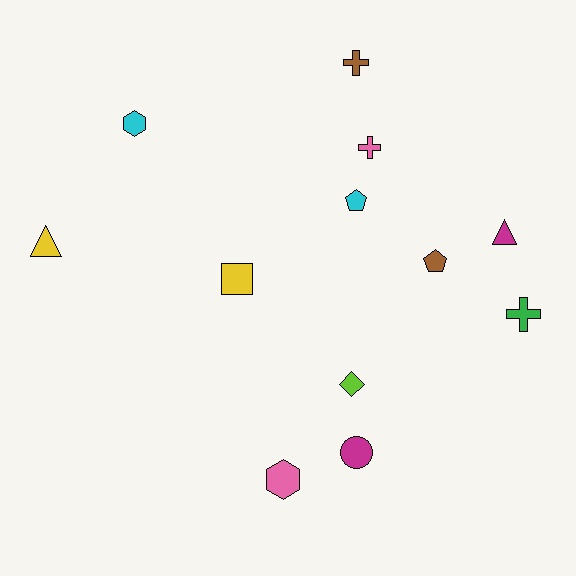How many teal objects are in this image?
There are no teal objects.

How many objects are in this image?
There are 12 objects.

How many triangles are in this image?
There are 2 triangles.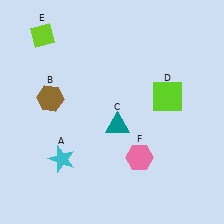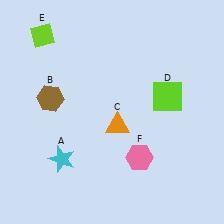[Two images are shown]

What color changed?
The triangle (C) changed from teal in Image 1 to orange in Image 2.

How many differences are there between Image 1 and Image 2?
There is 1 difference between the two images.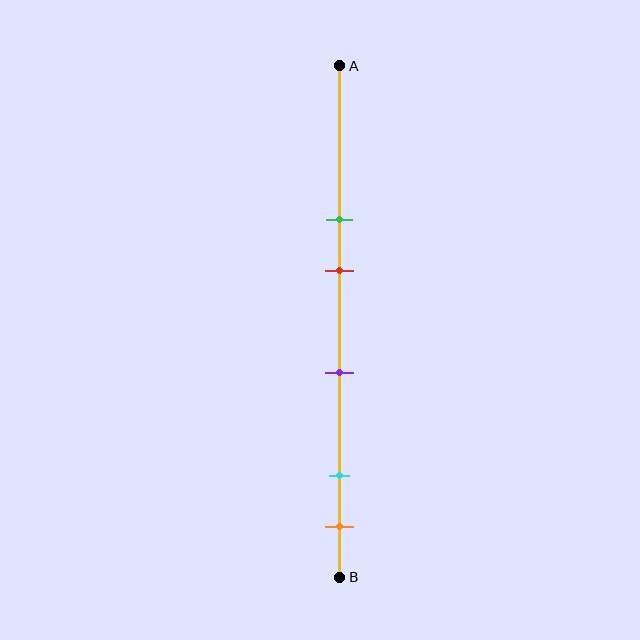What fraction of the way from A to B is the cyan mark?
The cyan mark is approximately 80% (0.8) of the way from A to B.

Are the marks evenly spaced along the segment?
No, the marks are not evenly spaced.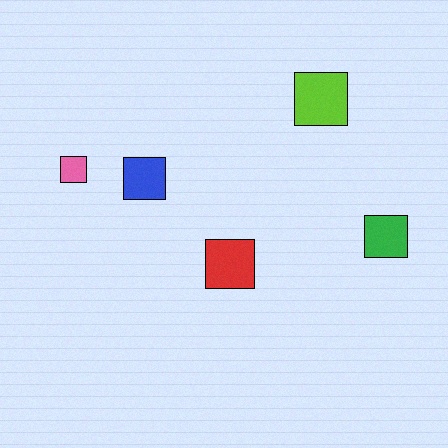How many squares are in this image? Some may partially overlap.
There are 5 squares.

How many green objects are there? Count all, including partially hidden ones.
There is 1 green object.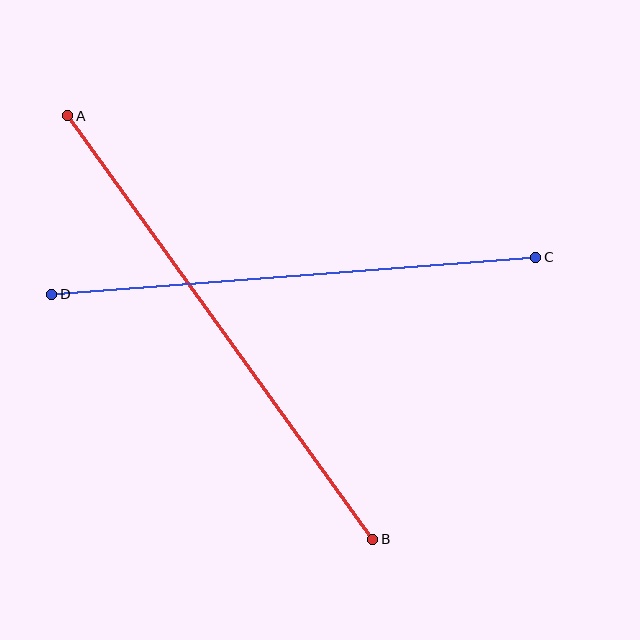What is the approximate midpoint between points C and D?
The midpoint is at approximately (294, 276) pixels.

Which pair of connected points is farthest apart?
Points A and B are farthest apart.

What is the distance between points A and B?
The distance is approximately 522 pixels.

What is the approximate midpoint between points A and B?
The midpoint is at approximately (220, 327) pixels.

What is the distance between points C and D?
The distance is approximately 486 pixels.